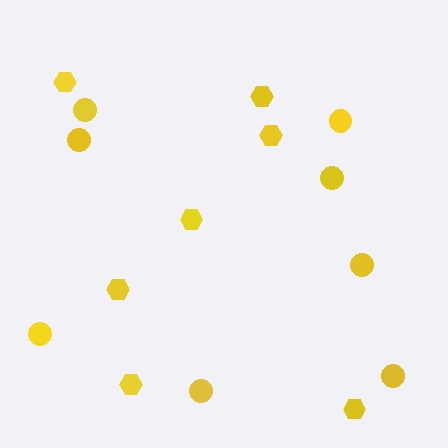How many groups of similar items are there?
There are 2 groups: one group of circles (8) and one group of hexagons (7).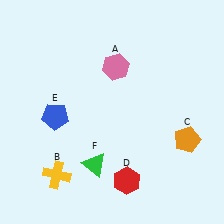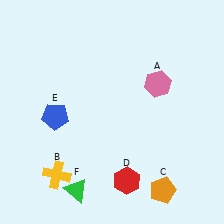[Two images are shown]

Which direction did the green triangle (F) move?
The green triangle (F) moved down.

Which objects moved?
The objects that moved are: the pink hexagon (A), the orange pentagon (C), the green triangle (F).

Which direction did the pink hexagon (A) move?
The pink hexagon (A) moved right.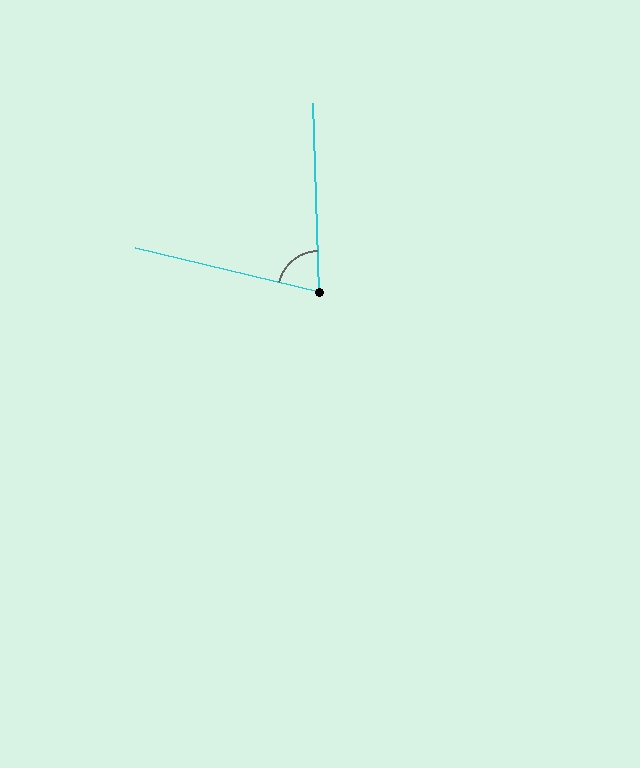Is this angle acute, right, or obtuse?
It is acute.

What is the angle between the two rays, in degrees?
Approximately 75 degrees.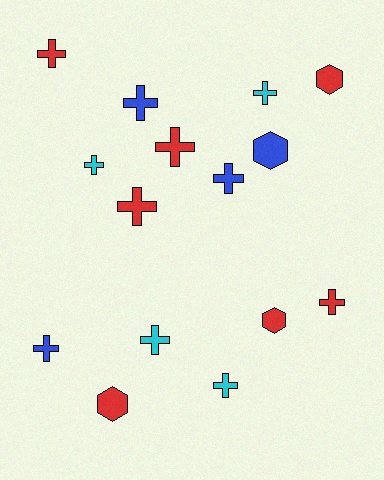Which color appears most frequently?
Red, with 7 objects.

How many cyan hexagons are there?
There are no cyan hexagons.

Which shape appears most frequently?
Cross, with 11 objects.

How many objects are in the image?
There are 15 objects.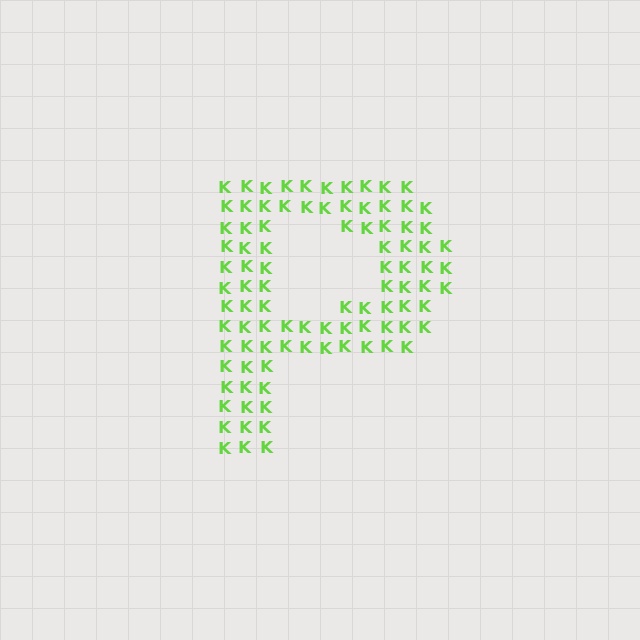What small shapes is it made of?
It is made of small letter K's.